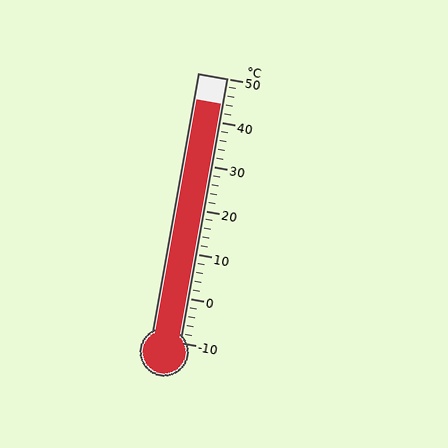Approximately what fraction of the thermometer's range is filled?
The thermometer is filled to approximately 90% of its range.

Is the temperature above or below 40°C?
The temperature is above 40°C.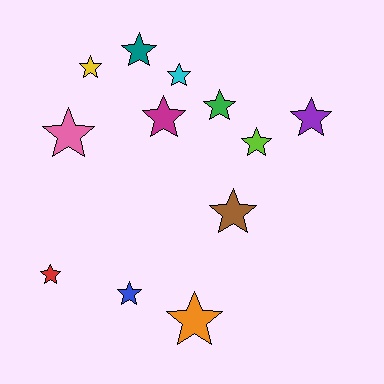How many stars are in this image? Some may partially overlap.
There are 12 stars.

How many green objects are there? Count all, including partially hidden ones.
There is 1 green object.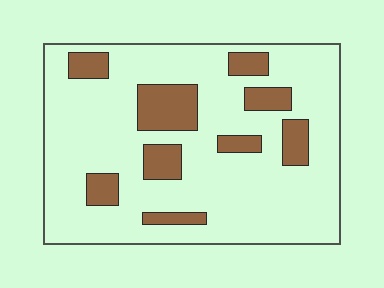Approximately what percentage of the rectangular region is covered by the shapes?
Approximately 20%.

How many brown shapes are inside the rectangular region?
9.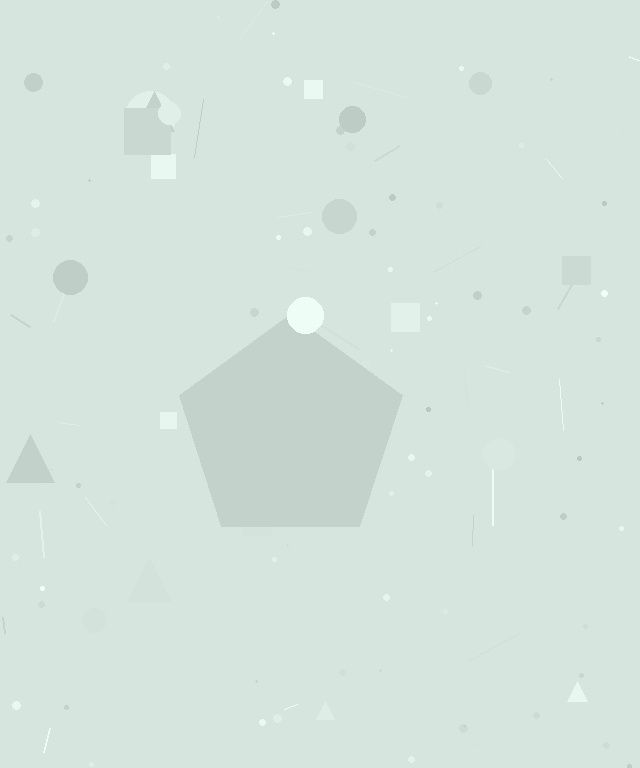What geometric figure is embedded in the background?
A pentagon is embedded in the background.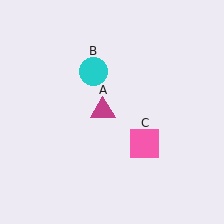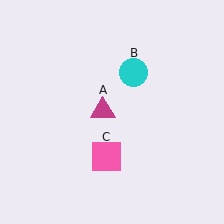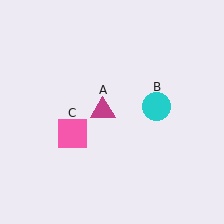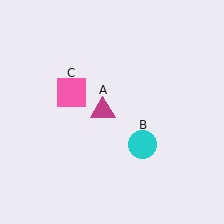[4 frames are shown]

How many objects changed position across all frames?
2 objects changed position: cyan circle (object B), pink square (object C).